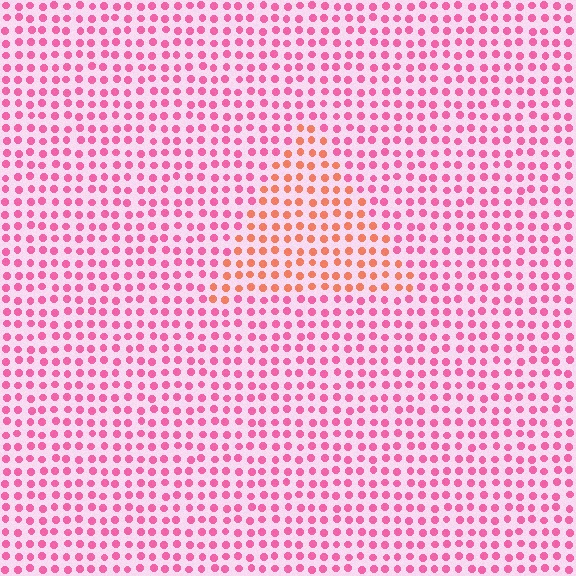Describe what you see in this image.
The image is filled with small pink elements in a uniform arrangement. A triangle-shaped region is visible where the elements are tinted to a slightly different hue, forming a subtle color boundary.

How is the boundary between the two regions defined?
The boundary is defined purely by a slight shift in hue (about 41 degrees). Spacing, size, and orientation are identical on both sides.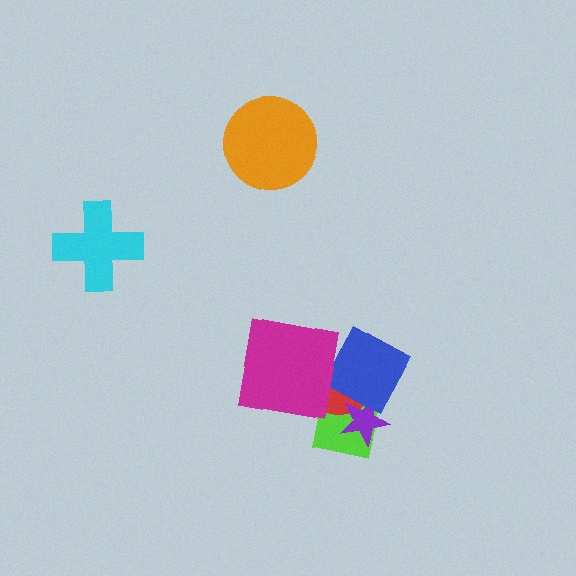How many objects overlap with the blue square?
3 objects overlap with the blue square.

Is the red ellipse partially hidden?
Yes, it is partially covered by another shape.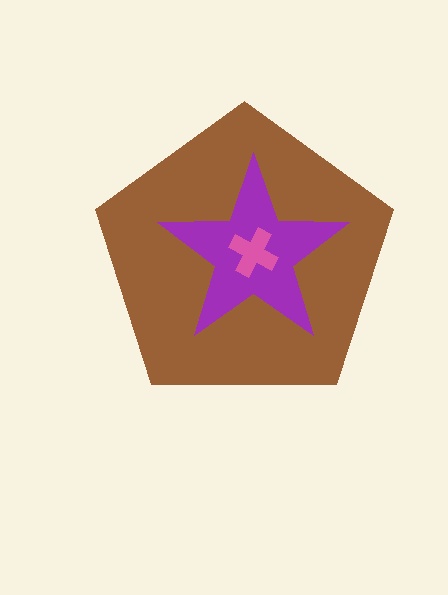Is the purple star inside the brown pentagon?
Yes.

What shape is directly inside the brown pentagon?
The purple star.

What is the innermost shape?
The pink cross.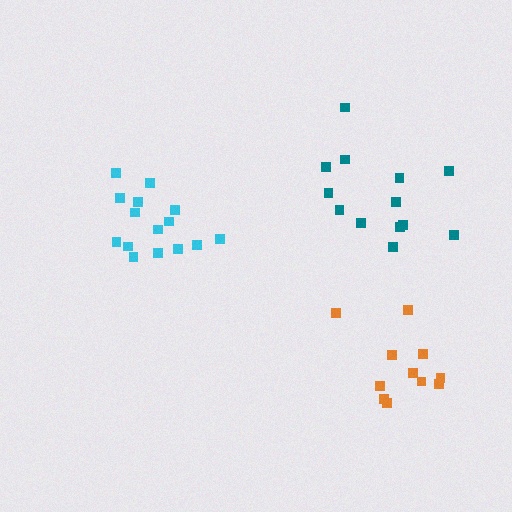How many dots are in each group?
Group 1: 11 dots, Group 2: 15 dots, Group 3: 13 dots (39 total).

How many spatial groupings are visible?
There are 3 spatial groupings.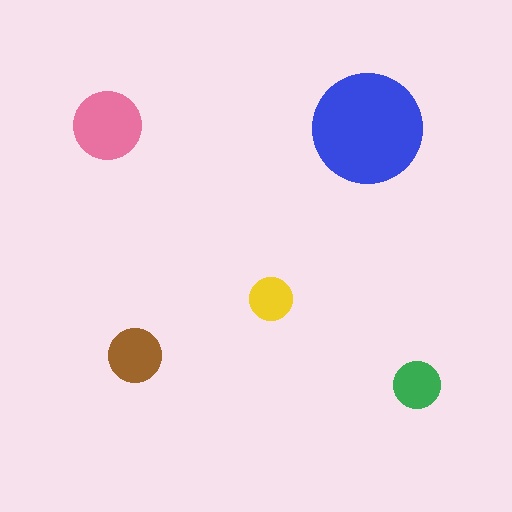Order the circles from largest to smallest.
the blue one, the pink one, the brown one, the green one, the yellow one.